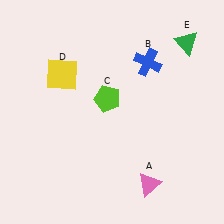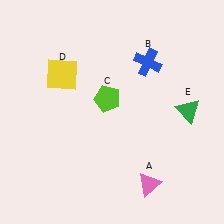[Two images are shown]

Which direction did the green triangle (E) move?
The green triangle (E) moved down.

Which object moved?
The green triangle (E) moved down.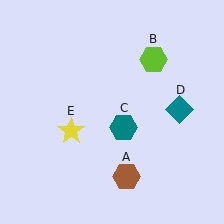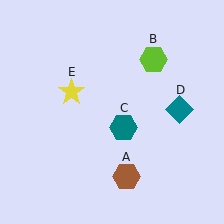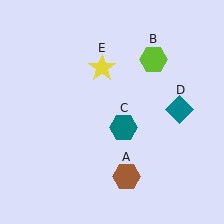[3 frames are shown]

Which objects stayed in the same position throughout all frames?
Brown hexagon (object A) and lime hexagon (object B) and teal hexagon (object C) and teal diamond (object D) remained stationary.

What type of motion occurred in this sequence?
The yellow star (object E) rotated clockwise around the center of the scene.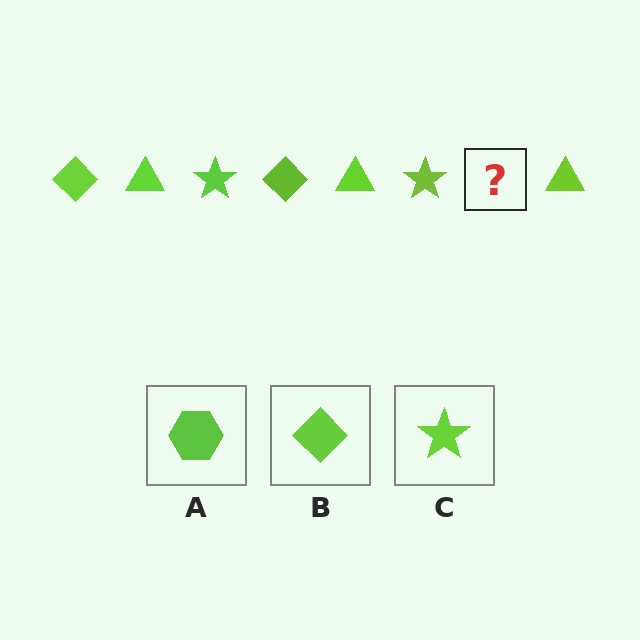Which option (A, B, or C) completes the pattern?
B.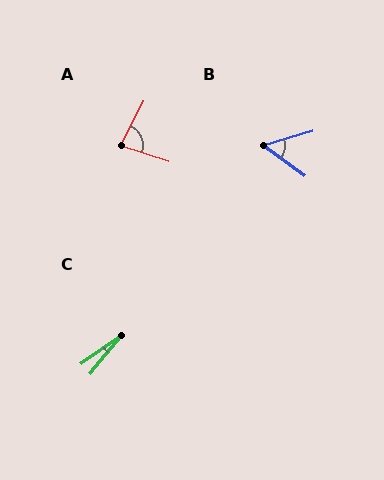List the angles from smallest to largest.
C (16°), B (53°), A (81°).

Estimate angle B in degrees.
Approximately 53 degrees.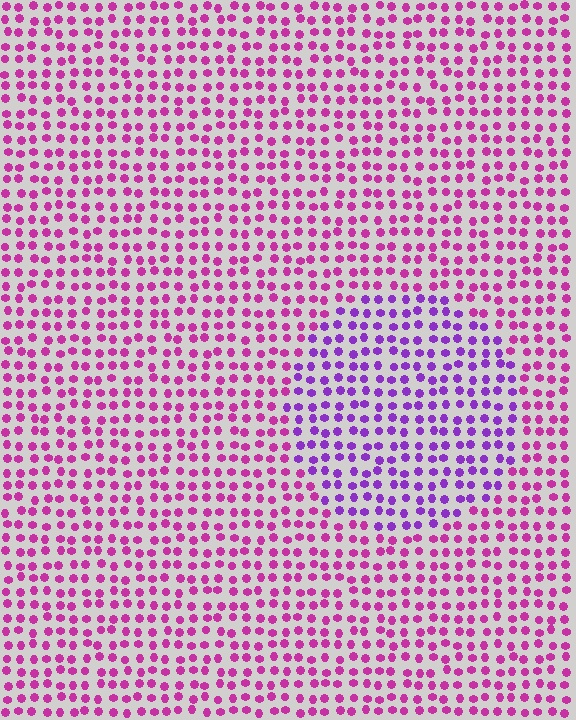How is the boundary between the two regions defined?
The boundary is defined purely by a slight shift in hue (about 37 degrees). Spacing, size, and orientation are identical on both sides.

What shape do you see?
I see a circle.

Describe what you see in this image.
The image is filled with small magenta elements in a uniform arrangement. A circle-shaped region is visible where the elements are tinted to a slightly different hue, forming a subtle color boundary.